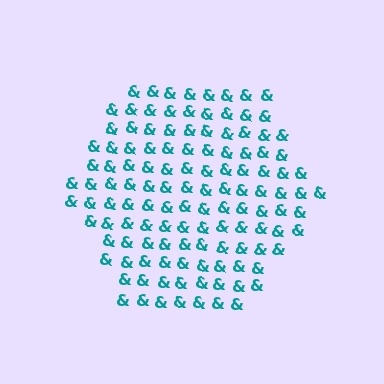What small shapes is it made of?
It is made of small ampersands.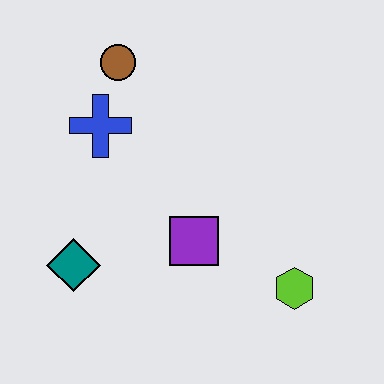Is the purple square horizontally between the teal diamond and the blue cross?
No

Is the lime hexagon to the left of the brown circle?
No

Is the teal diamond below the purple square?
Yes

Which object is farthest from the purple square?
The brown circle is farthest from the purple square.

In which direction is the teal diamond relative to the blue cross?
The teal diamond is below the blue cross.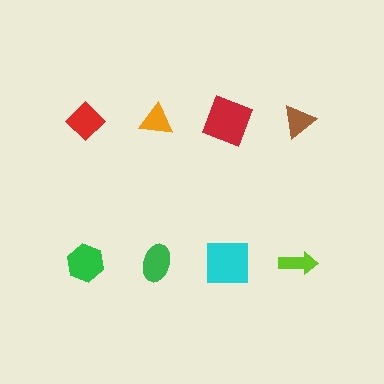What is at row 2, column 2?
A green ellipse.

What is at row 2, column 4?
A lime arrow.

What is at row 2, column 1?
A green hexagon.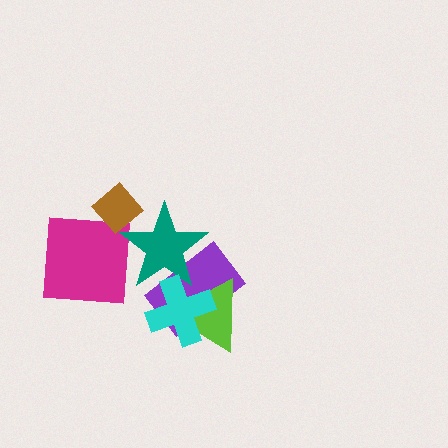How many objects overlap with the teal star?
3 objects overlap with the teal star.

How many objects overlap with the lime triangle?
2 objects overlap with the lime triangle.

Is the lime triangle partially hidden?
Yes, it is partially covered by another shape.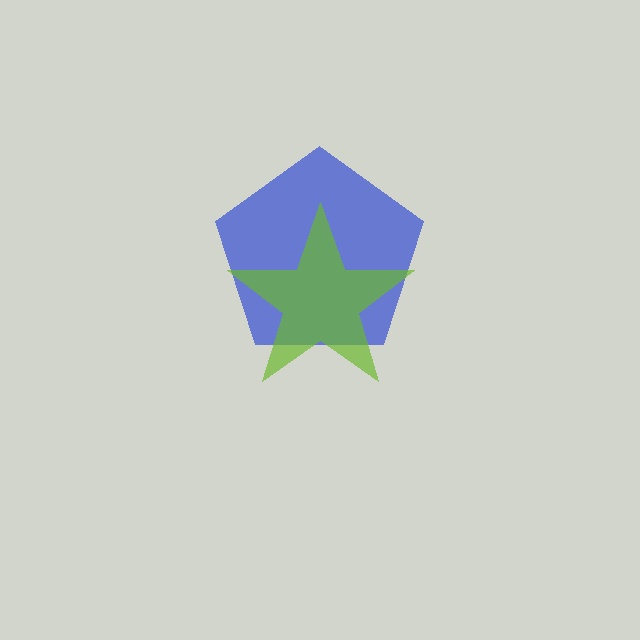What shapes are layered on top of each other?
The layered shapes are: a blue pentagon, a lime star.